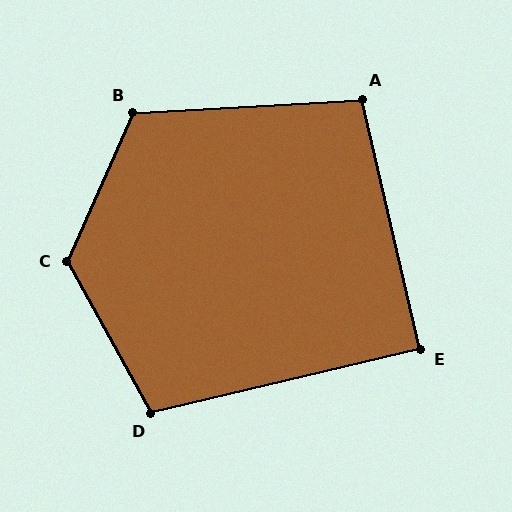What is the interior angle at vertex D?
Approximately 106 degrees (obtuse).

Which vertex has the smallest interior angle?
E, at approximately 90 degrees.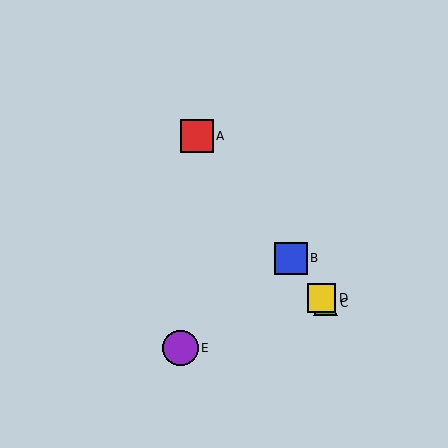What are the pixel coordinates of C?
Object C is at (326, 303).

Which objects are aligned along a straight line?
Objects A, B, C, D are aligned along a straight line.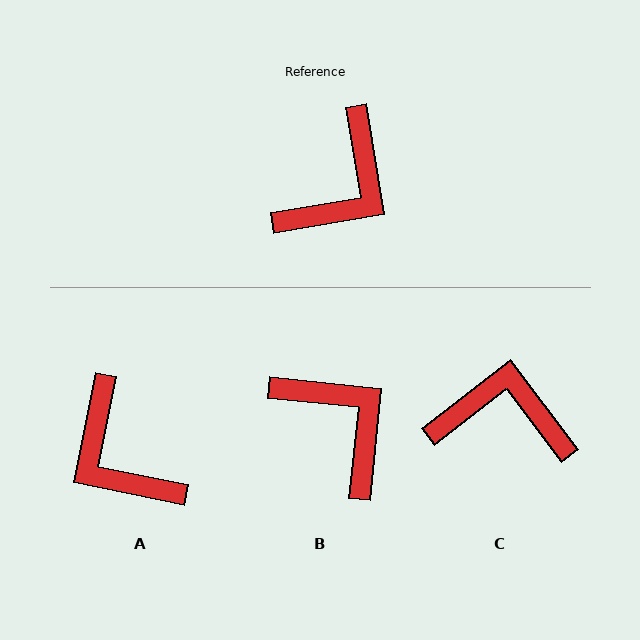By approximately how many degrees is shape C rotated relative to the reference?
Approximately 118 degrees counter-clockwise.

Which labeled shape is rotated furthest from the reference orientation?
C, about 118 degrees away.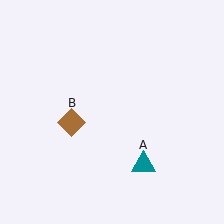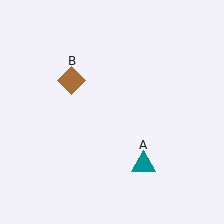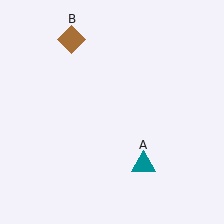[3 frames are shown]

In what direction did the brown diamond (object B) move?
The brown diamond (object B) moved up.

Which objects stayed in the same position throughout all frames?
Teal triangle (object A) remained stationary.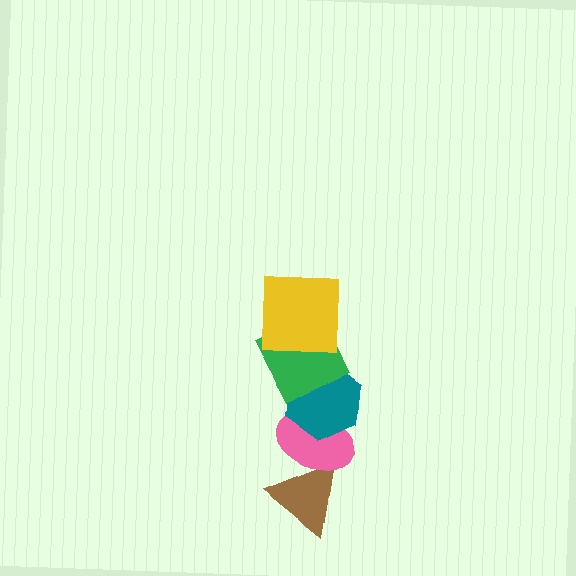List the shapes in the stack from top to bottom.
From top to bottom: the yellow square, the green square, the teal hexagon, the pink ellipse, the brown triangle.